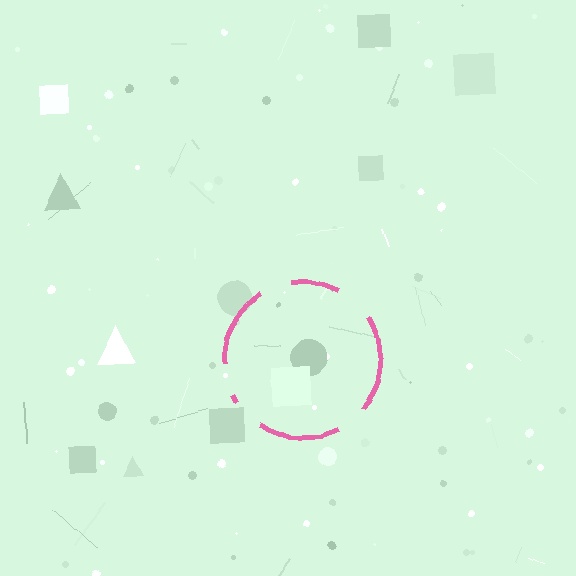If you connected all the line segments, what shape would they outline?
They would outline a circle.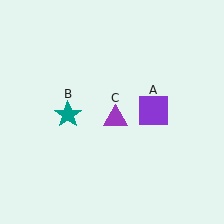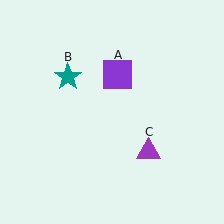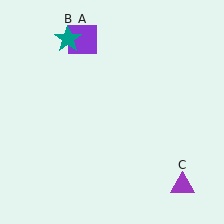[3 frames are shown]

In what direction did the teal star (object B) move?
The teal star (object B) moved up.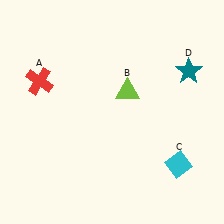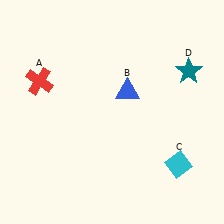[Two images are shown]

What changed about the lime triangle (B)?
In Image 1, B is lime. In Image 2, it changed to blue.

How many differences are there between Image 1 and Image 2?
There is 1 difference between the two images.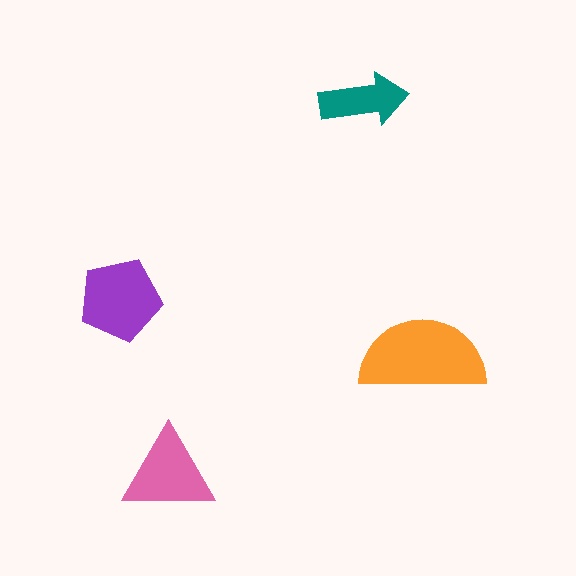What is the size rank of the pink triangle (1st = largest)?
3rd.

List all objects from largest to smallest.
The orange semicircle, the purple pentagon, the pink triangle, the teal arrow.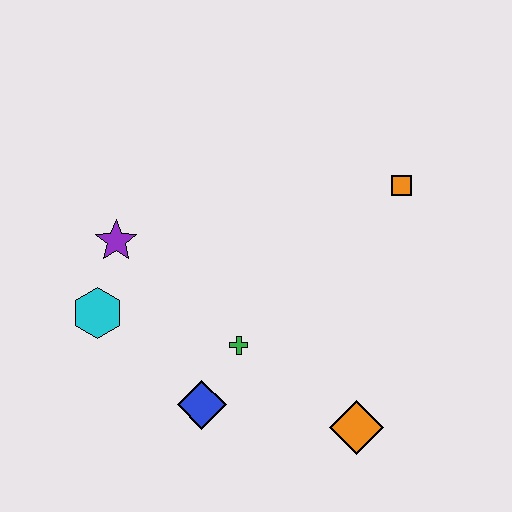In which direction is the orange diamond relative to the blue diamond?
The orange diamond is to the right of the blue diamond.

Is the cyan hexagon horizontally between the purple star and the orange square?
No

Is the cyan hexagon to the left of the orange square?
Yes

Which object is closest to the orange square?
The green cross is closest to the orange square.